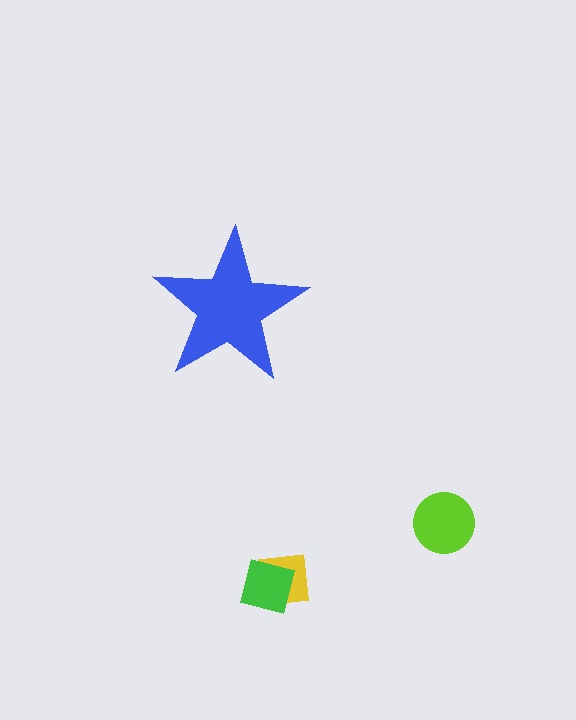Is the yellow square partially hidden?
No, the yellow square is fully visible.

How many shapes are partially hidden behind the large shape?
0 shapes are partially hidden.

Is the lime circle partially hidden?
No, the lime circle is fully visible.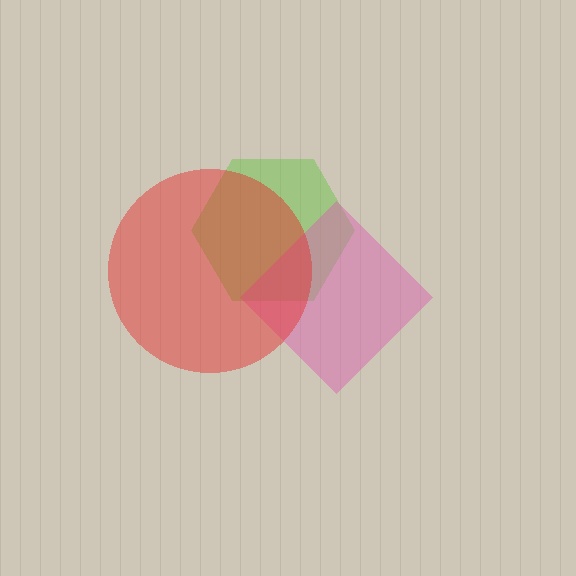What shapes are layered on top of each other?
The layered shapes are: a lime hexagon, a pink diamond, a red circle.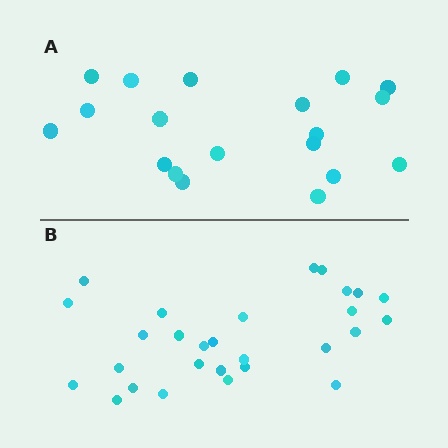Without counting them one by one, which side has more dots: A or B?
Region B (the bottom region) has more dots.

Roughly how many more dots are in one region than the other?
Region B has roughly 8 or so more dots than region A.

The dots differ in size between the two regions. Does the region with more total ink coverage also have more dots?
No. Region A has more total ink coverage because its dots are larger, but region B actually contains more individual dots. Total area can be misleading — the number of items is what matters here.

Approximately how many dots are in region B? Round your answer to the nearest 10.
About 30 dots. (The exact count is 28, which rounds to 30.)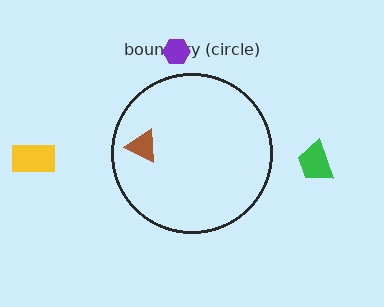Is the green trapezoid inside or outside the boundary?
Outside.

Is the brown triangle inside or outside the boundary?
Inside.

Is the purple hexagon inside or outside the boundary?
Outside.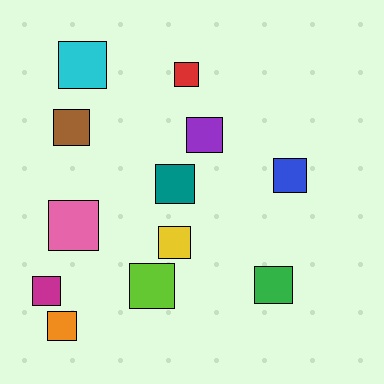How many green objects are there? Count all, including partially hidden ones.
There is 1 green object.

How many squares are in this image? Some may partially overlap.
There are 12 squares.